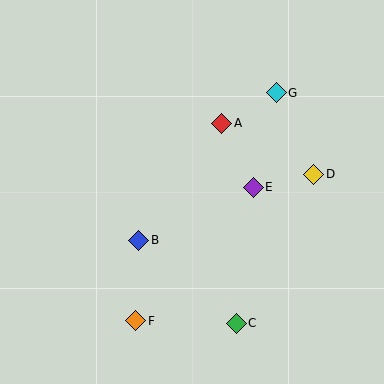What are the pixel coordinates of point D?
Point D is at (314, 174).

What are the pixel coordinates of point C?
Point C is at (236, 323).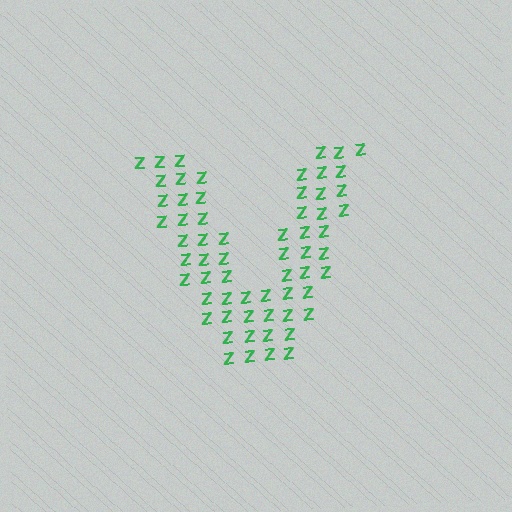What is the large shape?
The large shape is the letter V.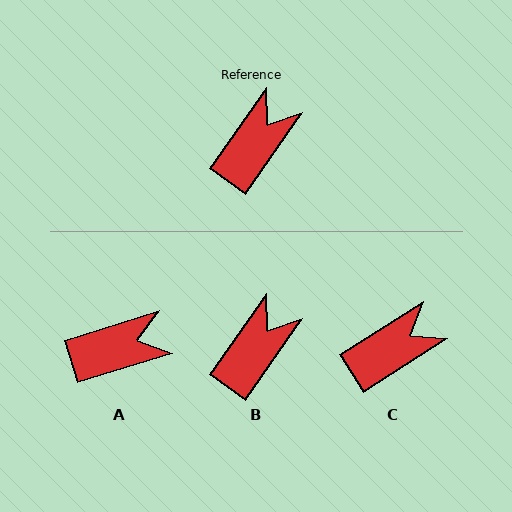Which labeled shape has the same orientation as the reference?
B.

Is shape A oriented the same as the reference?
No, it is off by about 38 degrees.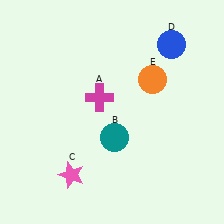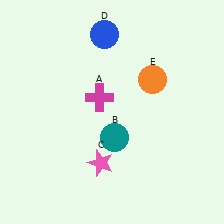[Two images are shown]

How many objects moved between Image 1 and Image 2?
2 objects moved between the two images.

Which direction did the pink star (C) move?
The pink star (C) moved right.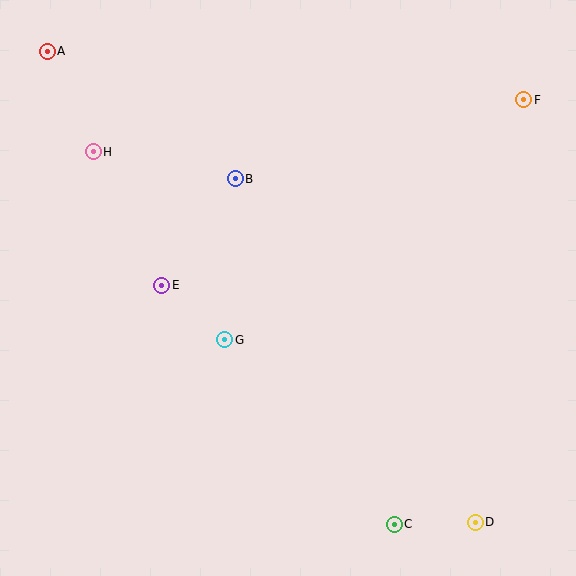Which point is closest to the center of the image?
Point G at (225, 340) is closest to the center.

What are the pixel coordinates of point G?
Point G is at (225, 340).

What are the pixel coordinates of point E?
Point E is at (162, 285).